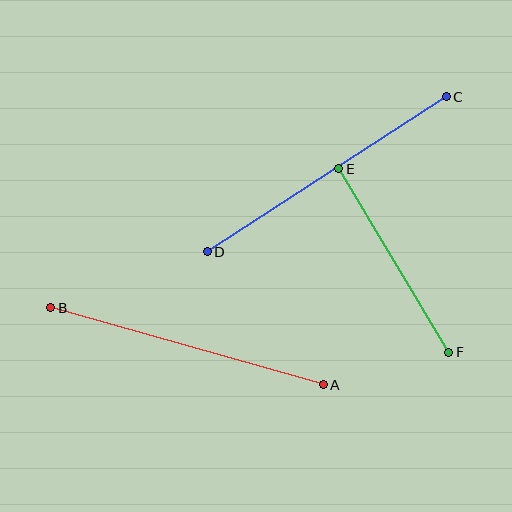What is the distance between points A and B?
The distance is approximately 283 pixels.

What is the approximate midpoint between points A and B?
The midpoint is at approximately (187, 346) pixels.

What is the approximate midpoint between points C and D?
The midpoint is at approximately (327, 174) pixels.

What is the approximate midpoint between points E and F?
The midpoint is at approximately (394, 260) pixels.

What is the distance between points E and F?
The distance is approximately 214 pixels.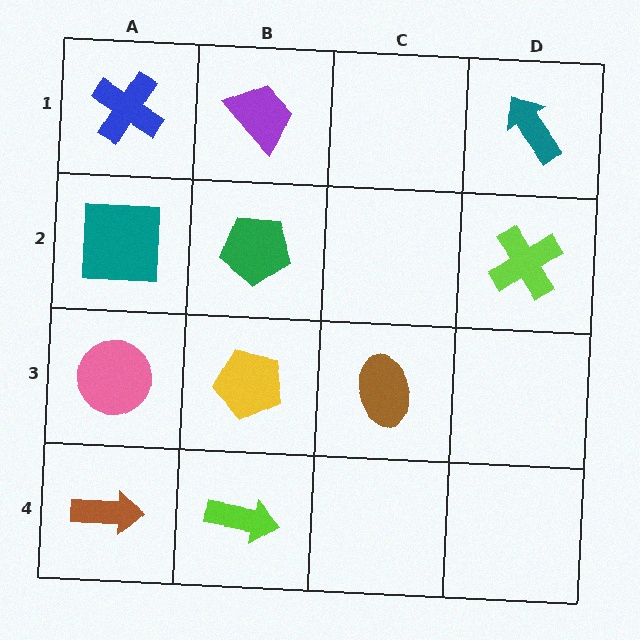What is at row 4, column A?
A brown arrow.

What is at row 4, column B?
A lime arrow.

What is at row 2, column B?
A green pentagon.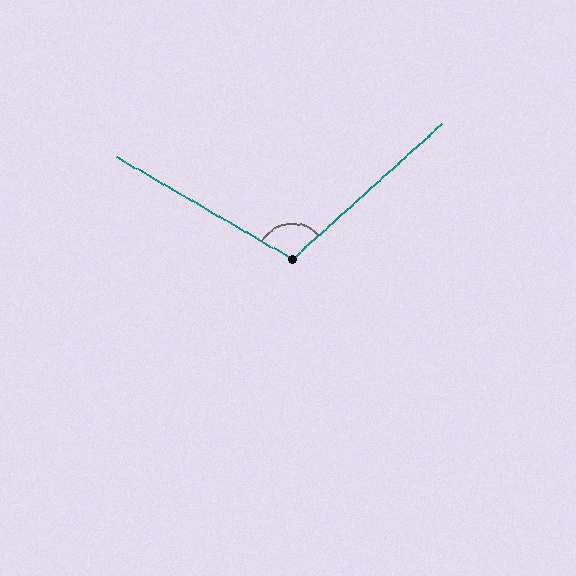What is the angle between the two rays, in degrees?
Approximately 108 degrees.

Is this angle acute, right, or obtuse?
It is obtuse.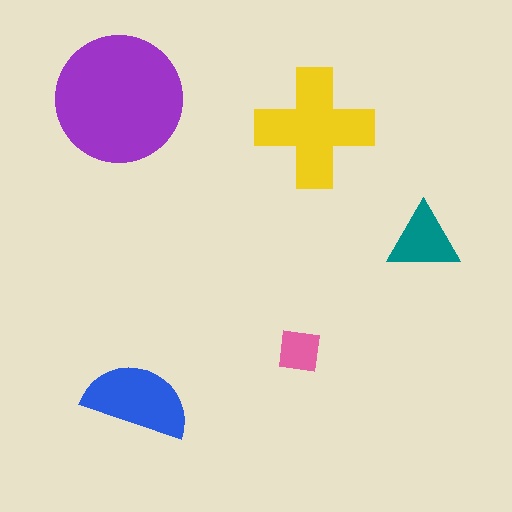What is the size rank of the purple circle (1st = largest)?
1st.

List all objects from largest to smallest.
The purple circle, the yellow cross, the blue semicircle, the teal triangle, the pink square.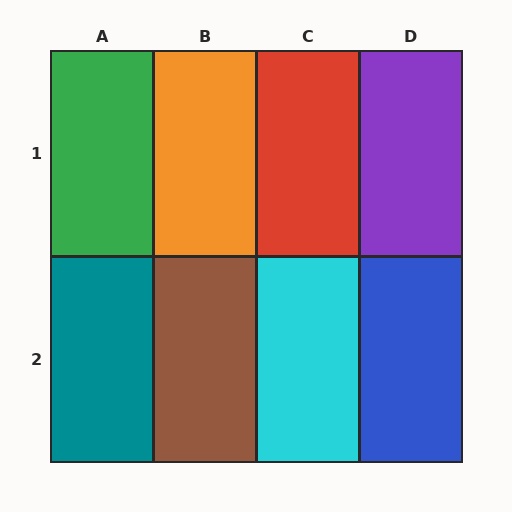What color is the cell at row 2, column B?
Brown.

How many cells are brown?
1 cell is brown.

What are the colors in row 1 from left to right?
Green, orange, red, purple.